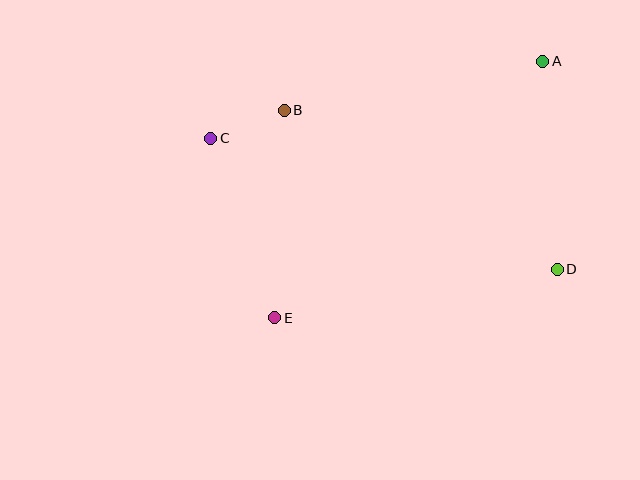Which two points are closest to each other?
Points B and C are closest to each other.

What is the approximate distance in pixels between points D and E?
The distance between D and E is approximately 286 pixels.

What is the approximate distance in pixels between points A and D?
The distance between A and D is approximately 208 pixels.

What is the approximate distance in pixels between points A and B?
The distance between A and B is approximately 263 pixels.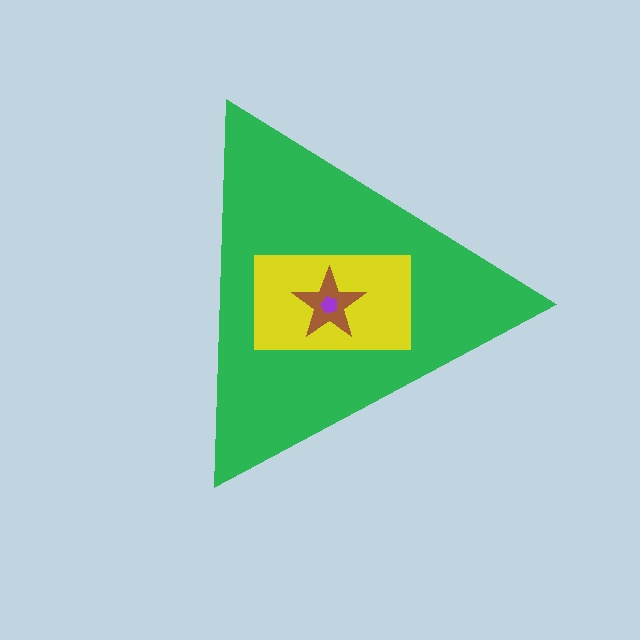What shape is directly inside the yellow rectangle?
The brown star.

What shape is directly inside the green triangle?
The yellow rectangle.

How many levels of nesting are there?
4.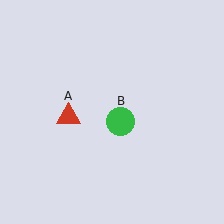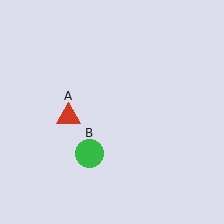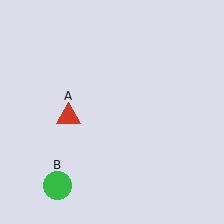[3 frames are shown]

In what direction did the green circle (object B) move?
The green circle (object B) moved down and to the left.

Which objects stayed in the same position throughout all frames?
Red triangle (object A) remained stationary.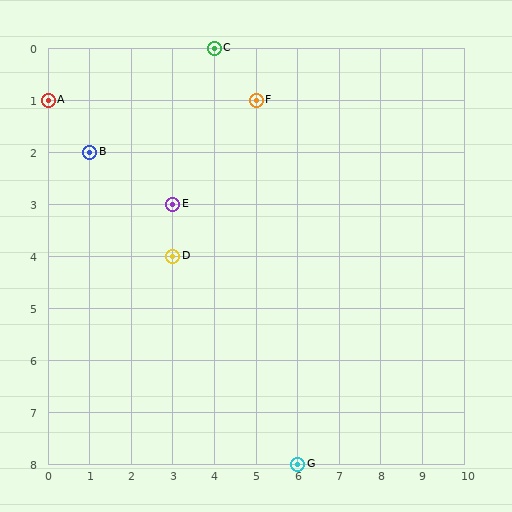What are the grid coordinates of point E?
Point E is at grid coordinates (3, 3).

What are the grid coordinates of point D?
Point D is at grid coordinates (3, 4).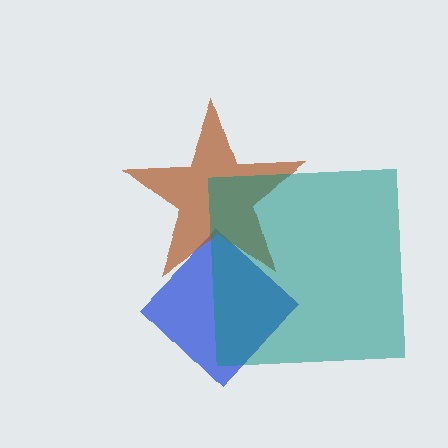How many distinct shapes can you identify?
There are 3 distinct shapes: a blue diamond, a brown star, a teal square.